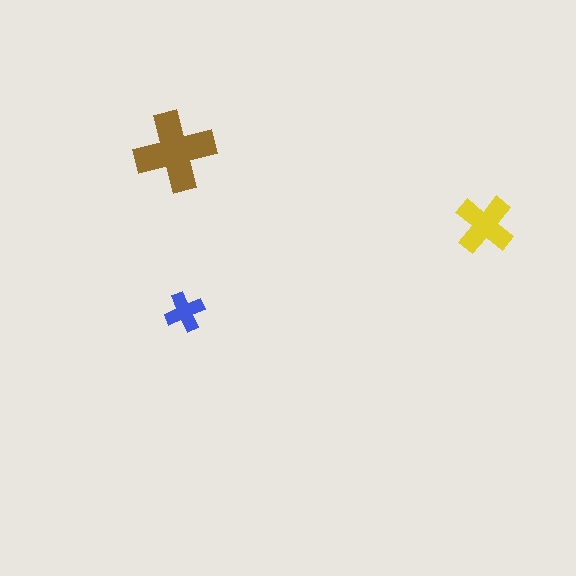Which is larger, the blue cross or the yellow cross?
The yellow one.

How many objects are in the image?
There are 3 objects in the image.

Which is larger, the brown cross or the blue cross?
The brown one.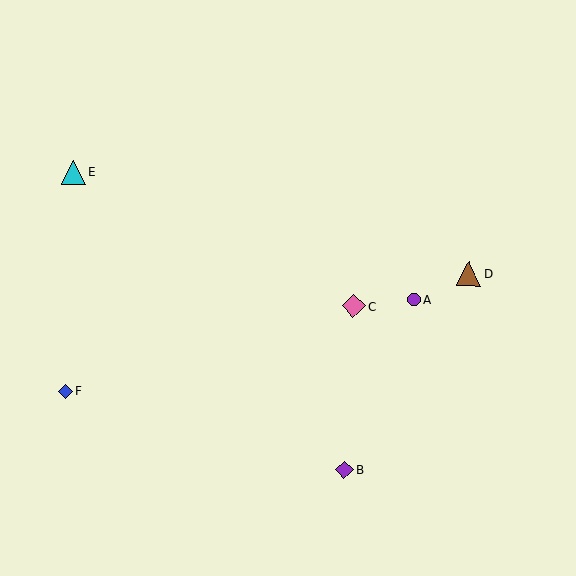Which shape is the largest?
The brown triangle (labeled D) is the largest.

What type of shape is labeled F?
Shape F is a blue diamond.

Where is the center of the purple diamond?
The center of the purple diamond is at (344, 470).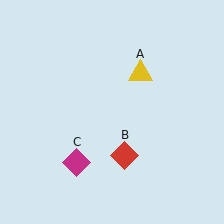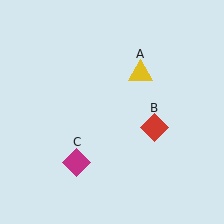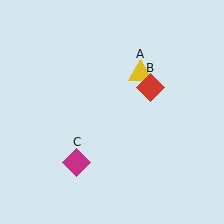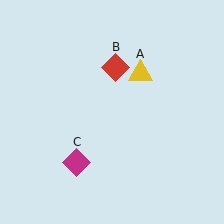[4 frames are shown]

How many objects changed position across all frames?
1 object changed position: red diamond (object B).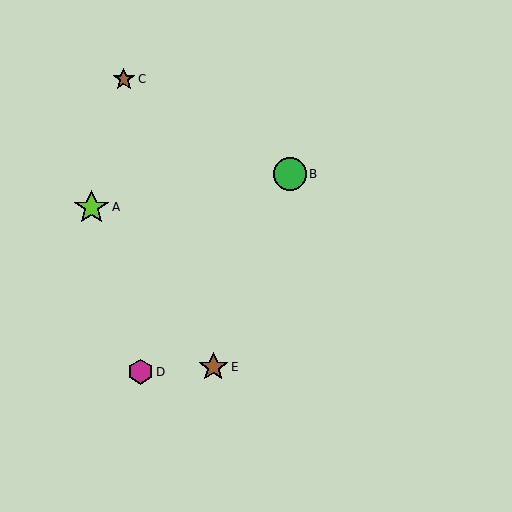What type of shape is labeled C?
Shape C is a brown star.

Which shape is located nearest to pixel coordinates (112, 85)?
The brown star (labeled C) at (124, 79) is nearest to that location.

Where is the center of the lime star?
The center of the lime star is at (91, 207).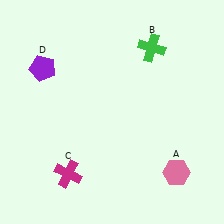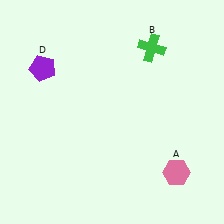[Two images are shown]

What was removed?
The magenta cross (C) was removed in Image 2.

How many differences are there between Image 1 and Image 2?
There is 1 difference between the two images.